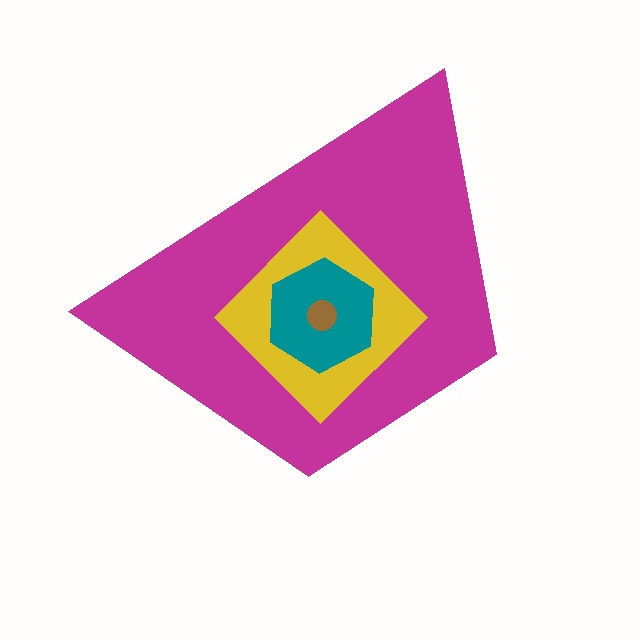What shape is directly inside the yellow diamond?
The teal hexagon.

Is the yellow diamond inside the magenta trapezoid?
Yes.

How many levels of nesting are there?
4.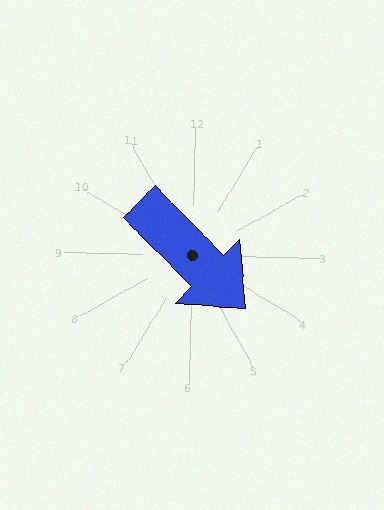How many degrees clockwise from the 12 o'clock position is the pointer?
Approximately 134 degrees.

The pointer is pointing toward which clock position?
Roughly 4 o'clock.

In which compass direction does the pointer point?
Southeast.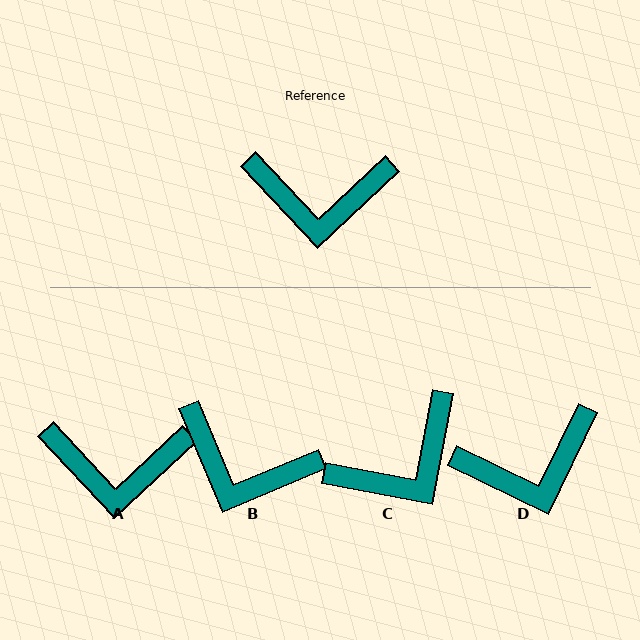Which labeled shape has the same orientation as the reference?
A.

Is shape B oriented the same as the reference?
No, it is off by about 20 degrees.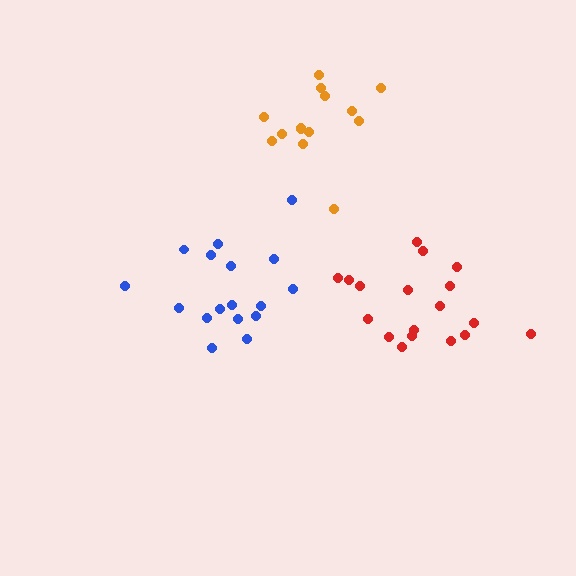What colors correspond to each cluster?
The clusters are colored: blue, red, orange.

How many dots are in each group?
Group 1: 17 dots, Group 2: 18 dots, Group 3: 14 dots (49 total).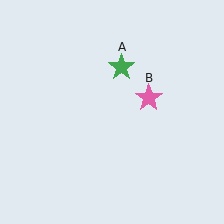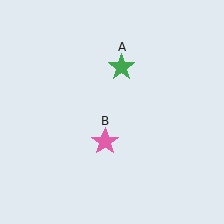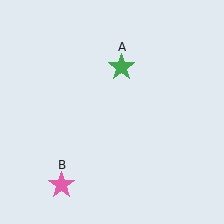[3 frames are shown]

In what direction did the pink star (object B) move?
The pink star (object B) moved down and to the left.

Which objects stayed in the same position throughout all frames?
Green star (object A) remained stationary.